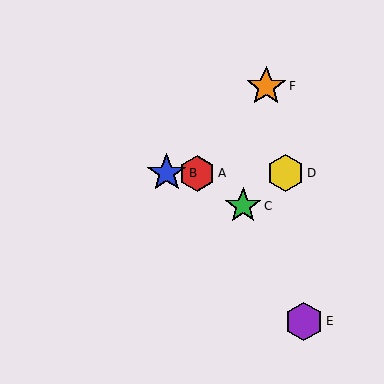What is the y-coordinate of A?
Object A is at y≈173.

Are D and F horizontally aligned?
No, D is at y≈173 and F is at y≈86.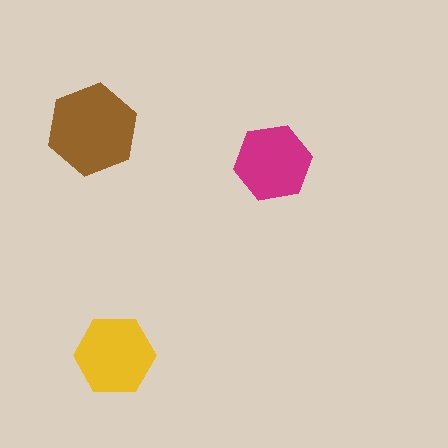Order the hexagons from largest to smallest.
the brown one, the yellow one, the magenta one.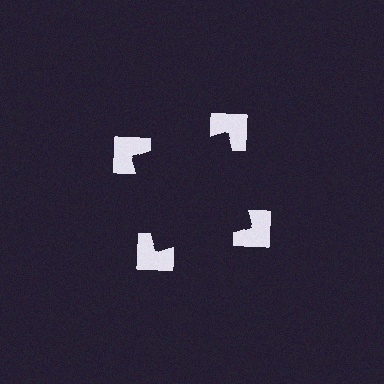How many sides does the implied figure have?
4 sides.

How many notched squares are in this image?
There are 4 — one at each vertex of the illusory square.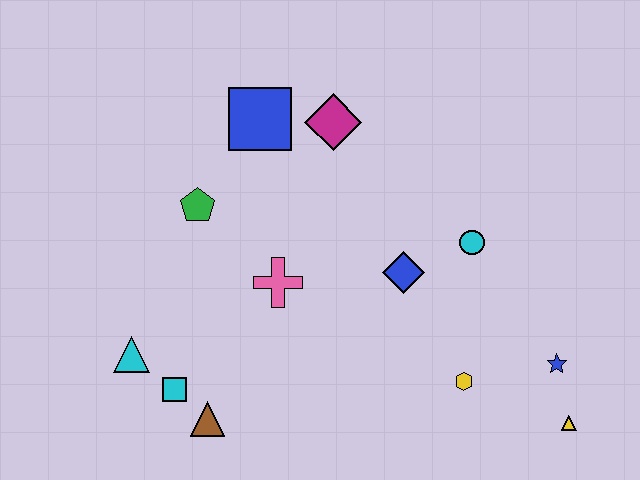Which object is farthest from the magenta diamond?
The yellow triangle is farthest from the magenta diamond.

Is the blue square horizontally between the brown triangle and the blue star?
Yes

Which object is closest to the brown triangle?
The cyan square is closest to the brown triangle.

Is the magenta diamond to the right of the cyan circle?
No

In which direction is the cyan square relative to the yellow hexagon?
The cyan square is to the left of the yellow hexagon.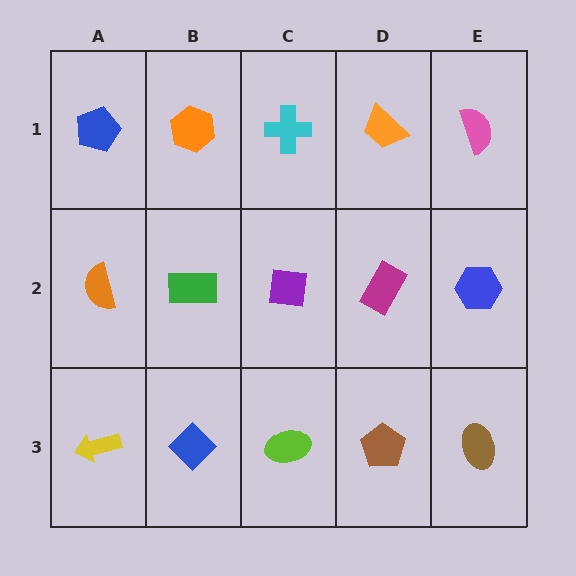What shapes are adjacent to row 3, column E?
A blue hexagon (row 2, column E), a brown pentagon (row 3, column D).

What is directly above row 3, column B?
A green rectangle.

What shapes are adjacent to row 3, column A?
An orange semicircle (row 2, column A), a blue diamond (row 3, column B).